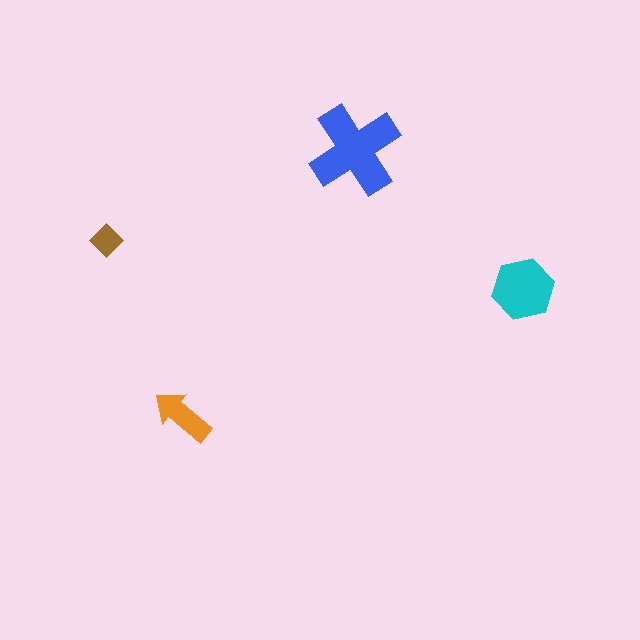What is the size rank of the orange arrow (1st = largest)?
3rd.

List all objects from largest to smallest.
The blue cross, the cyan hexagon, the orange arrow, the brown diamond.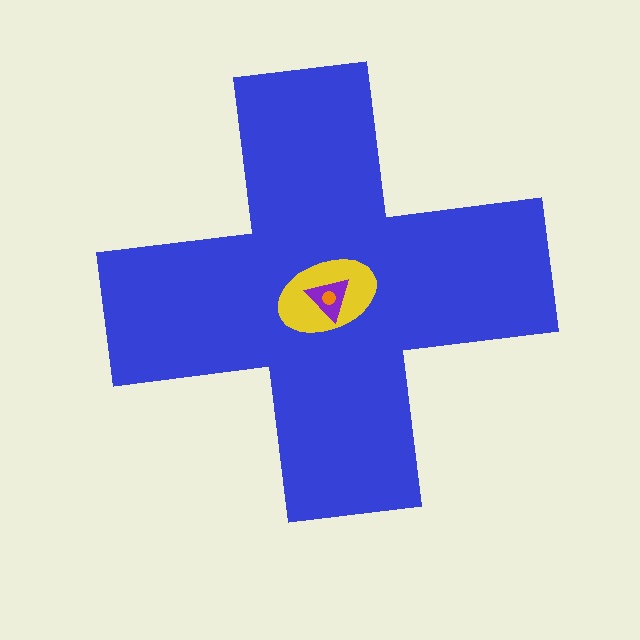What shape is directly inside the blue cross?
The yellow ellipse.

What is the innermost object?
The orange circle.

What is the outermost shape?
The blue cross.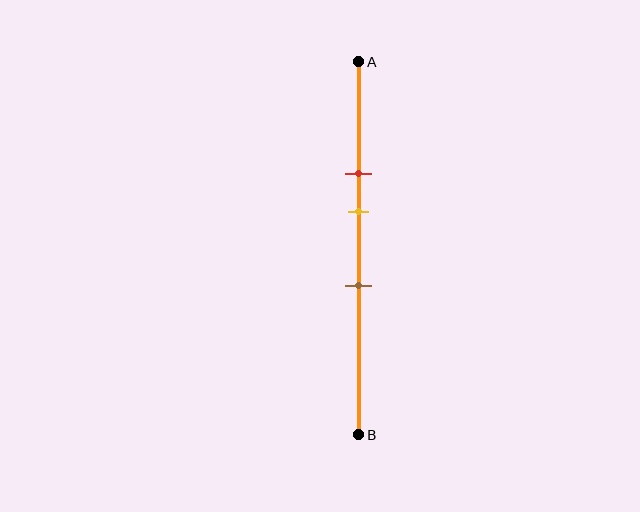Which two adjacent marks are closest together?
The red and yellow marks are the closest adjacent pair.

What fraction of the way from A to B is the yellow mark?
The yellow mark is approximately 40% (0.4) of the way from A to B.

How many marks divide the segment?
There are 3 marks dividing the segment.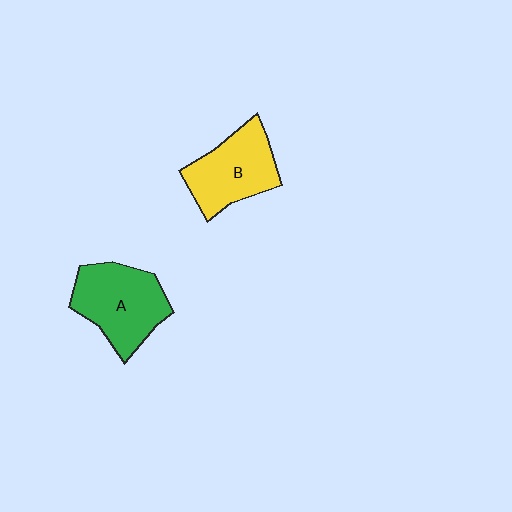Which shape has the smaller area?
Shape B (yellow).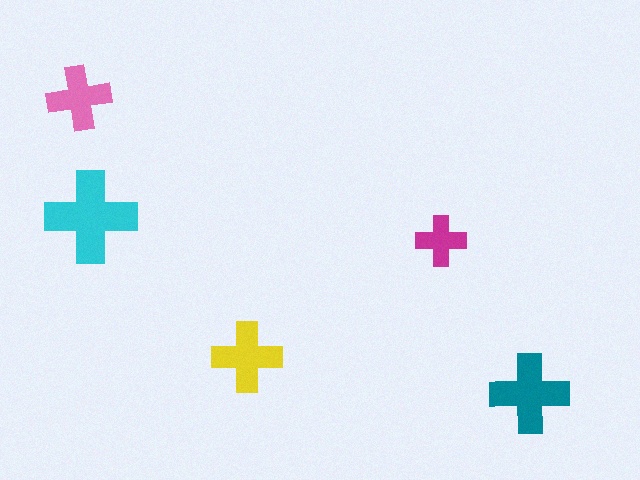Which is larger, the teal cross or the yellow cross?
The teal one.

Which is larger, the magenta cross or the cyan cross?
The cyan one.